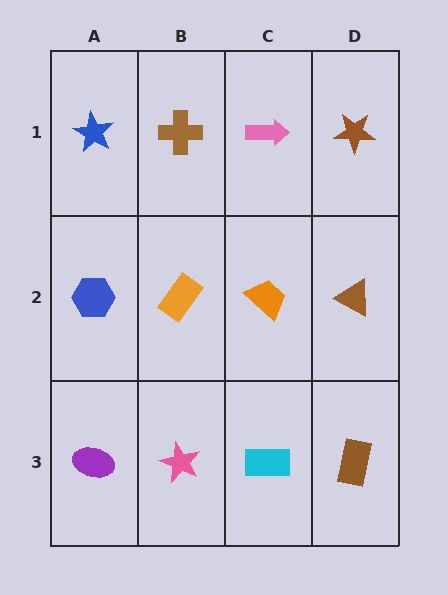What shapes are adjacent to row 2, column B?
A brown cross (row 1, column B), a pink star (row 3, column B), a blue hexagon (row 2, column A), an orange trapezoid (row 2, column C).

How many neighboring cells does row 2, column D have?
3.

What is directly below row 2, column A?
A purple ellipse.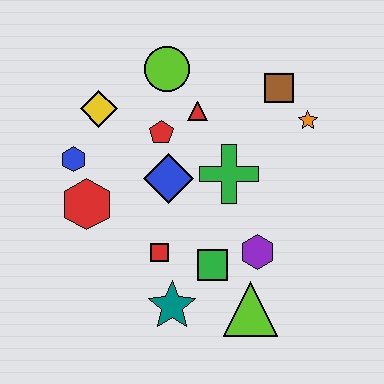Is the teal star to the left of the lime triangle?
Yes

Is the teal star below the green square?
Yes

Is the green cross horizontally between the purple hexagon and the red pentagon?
Yes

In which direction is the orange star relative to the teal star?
The orange star is above the teal star.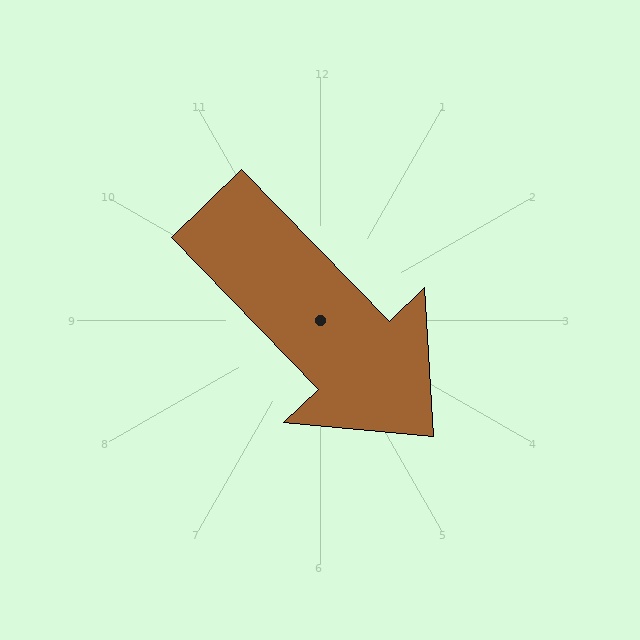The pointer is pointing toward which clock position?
Roughly 5 o'clock.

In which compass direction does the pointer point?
Southeast.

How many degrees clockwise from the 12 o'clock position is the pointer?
Approximately 136 degrees.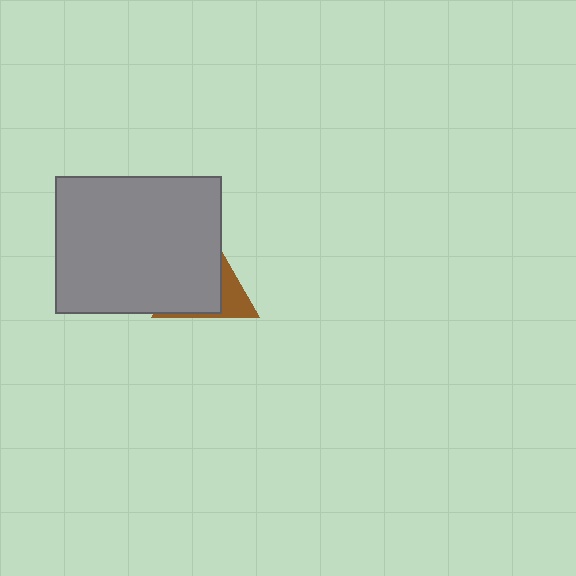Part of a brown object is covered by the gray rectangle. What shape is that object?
It is a triangle.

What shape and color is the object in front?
The object in front is a gray rectangle.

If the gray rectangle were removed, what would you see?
You would see the complete brown triangle.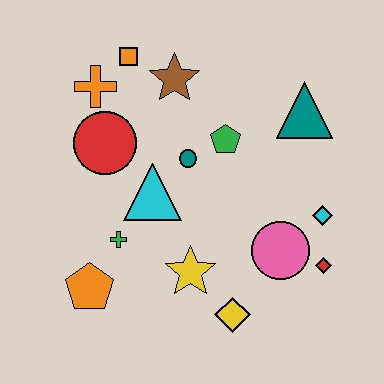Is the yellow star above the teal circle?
No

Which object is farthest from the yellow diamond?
The orange square is farthest from the yellow diamond.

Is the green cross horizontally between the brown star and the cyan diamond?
No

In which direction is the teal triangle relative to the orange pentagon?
The teal triangle is to the right of the orange pentagon.